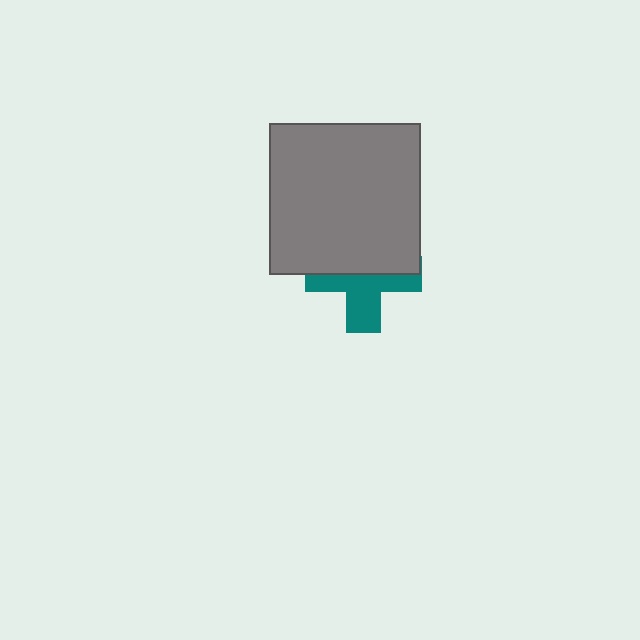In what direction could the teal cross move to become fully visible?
The teal cross could move down. That would shift it out from behind the gray square entirely.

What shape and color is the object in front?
The object in front is a gray square.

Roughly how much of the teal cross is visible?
About half of it is visible (roughly 47%).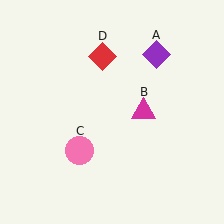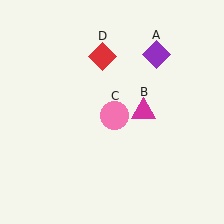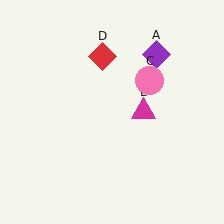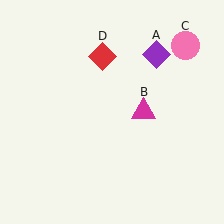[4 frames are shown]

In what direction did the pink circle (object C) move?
The pink circle (object C) moved up and to the right.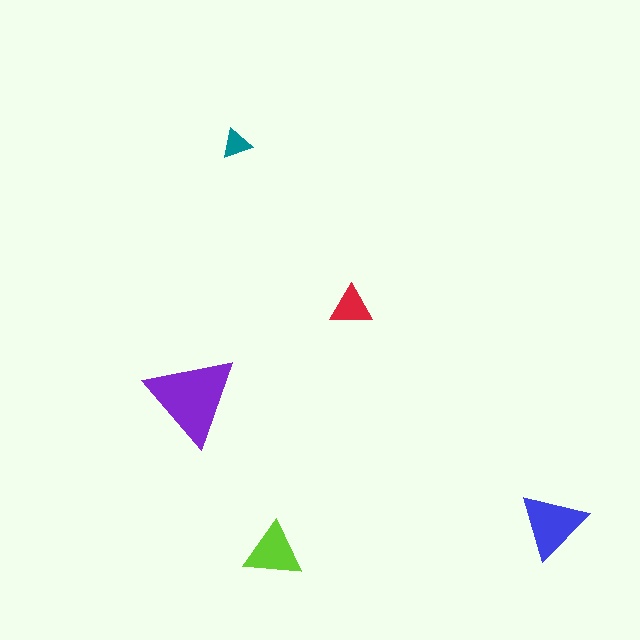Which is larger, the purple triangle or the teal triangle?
The purple one.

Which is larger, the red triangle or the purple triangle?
The purple one.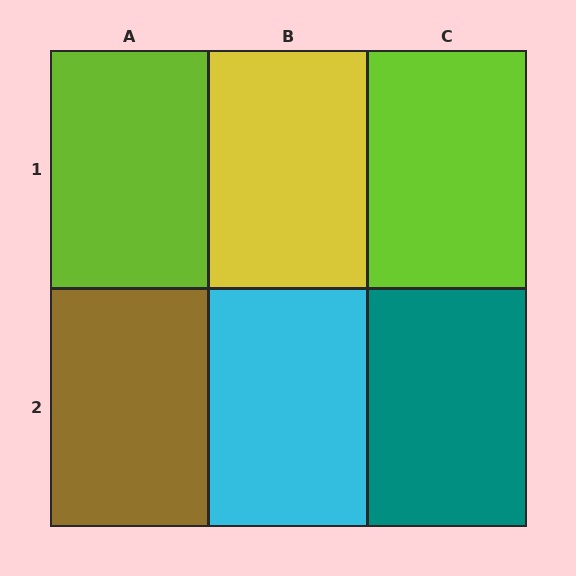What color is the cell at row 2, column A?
Brown.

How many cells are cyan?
1 cell is cyan.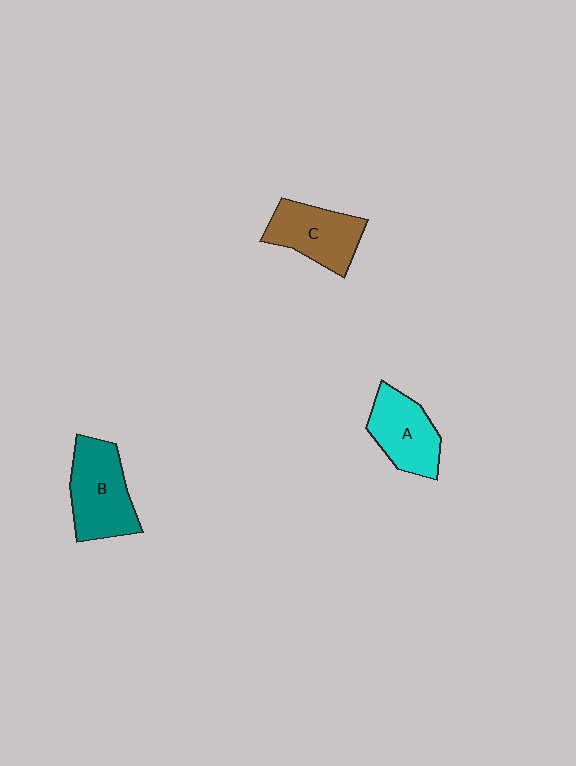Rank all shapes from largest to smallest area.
From largest to smallest: B (teal), C (brown), A (cyan).